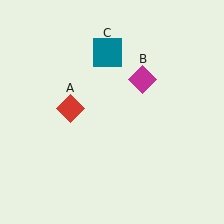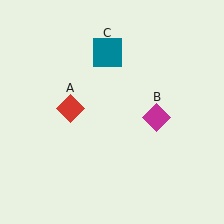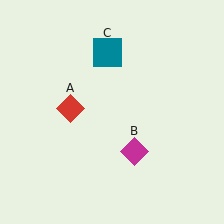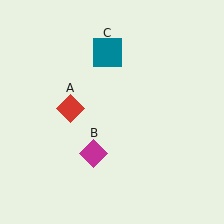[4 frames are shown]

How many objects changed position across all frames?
1 object changed position: magenta diamond (object B).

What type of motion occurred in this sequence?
The magenta diamond (object B) rotated clockwise around the center of the scene.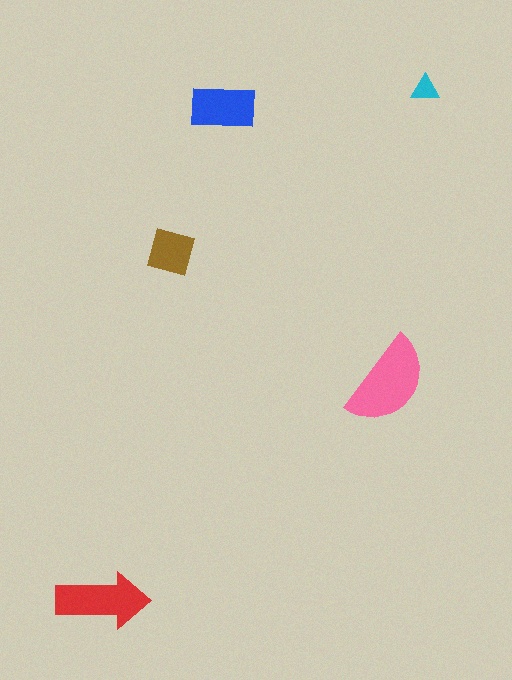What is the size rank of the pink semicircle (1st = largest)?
1st.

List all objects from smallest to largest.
The cyan triangle, the brown square, the blue rectangle, the red arrow, the pink semicircle.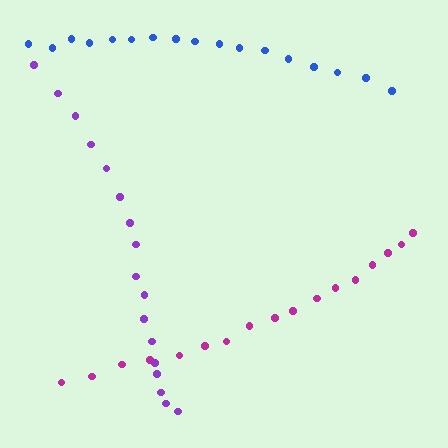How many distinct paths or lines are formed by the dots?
There are 3 distinct paths.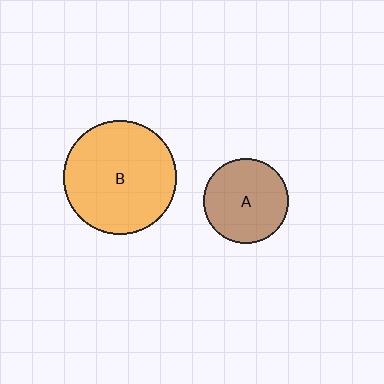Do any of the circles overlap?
No, none of the circles overlap.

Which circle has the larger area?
Circle B (orange).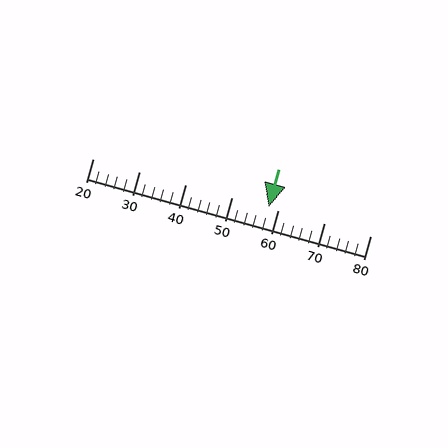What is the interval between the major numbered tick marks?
The major tick marks are spaced 10 units apart.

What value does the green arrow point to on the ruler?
The green arrow points to approximately 58.